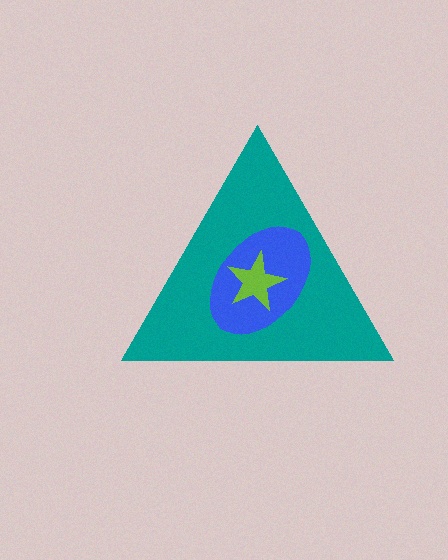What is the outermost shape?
The teal triangle.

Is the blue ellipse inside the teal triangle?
Yes.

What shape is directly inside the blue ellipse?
The lime star.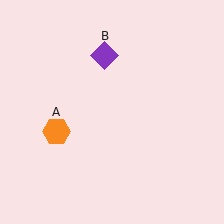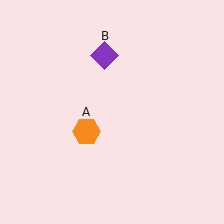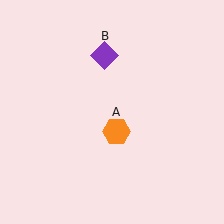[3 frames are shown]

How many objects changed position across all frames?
1 object changed position: orange hexagon (object A).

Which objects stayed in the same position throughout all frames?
Purple diamond (object B) remained stationary.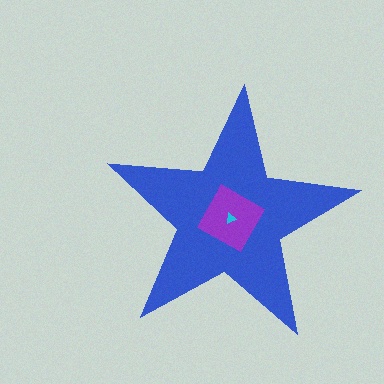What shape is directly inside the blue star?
The purple square.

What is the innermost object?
The cyan triangle.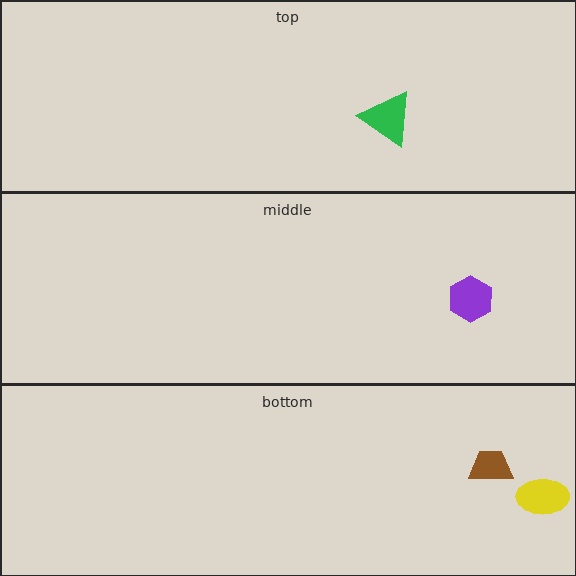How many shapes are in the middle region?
1.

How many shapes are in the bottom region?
2.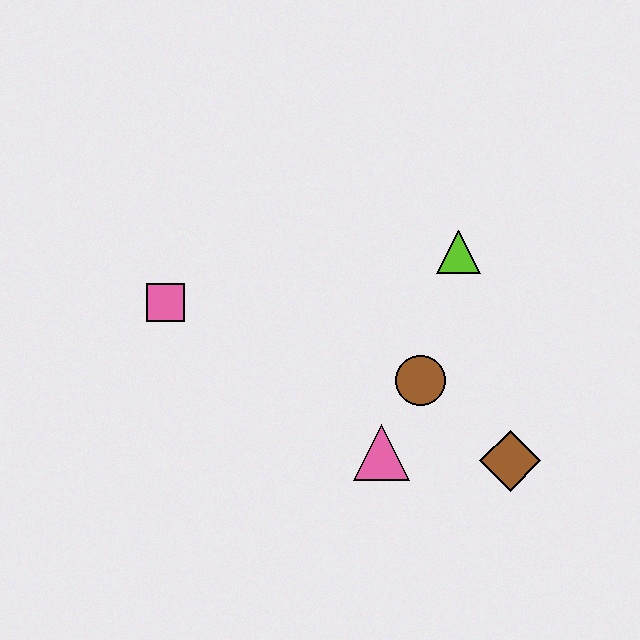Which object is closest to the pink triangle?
The brown circle is closest to the pink triangle.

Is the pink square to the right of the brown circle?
No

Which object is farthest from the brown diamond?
The pink square is farthest from the brown diamond.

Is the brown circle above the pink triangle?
Yes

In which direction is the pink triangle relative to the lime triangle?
The pink triangle is below the lime triangle.